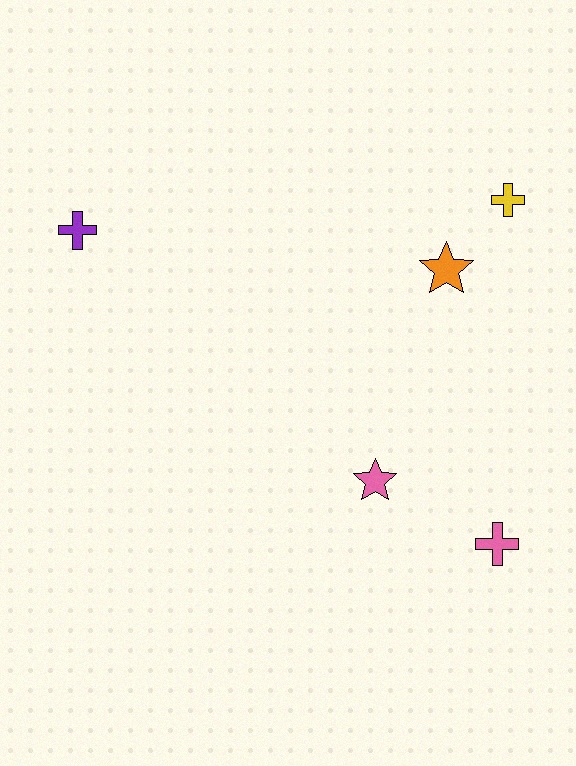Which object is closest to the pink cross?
The pink star is closest to the pink cross.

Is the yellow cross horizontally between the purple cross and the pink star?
No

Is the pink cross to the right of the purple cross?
Yes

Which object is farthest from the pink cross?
The purple cross is farthest from the pink cross.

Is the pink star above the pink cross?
Yes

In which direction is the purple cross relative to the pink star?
The purple cross is to the left of the pink star.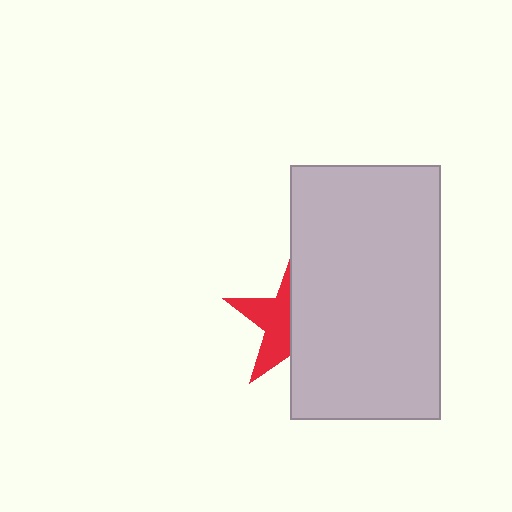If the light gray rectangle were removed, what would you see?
You would see the complete red star.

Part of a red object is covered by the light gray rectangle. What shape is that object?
It is a star.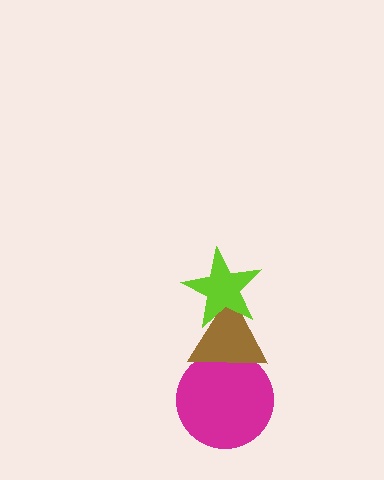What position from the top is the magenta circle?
The magenta circle is 3rd from the top.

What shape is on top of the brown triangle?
The lime star is on top of the brown triangle.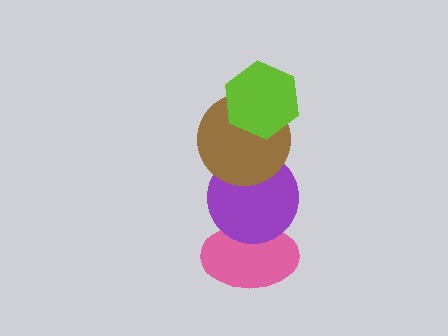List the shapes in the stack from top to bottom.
From top to bottom: the lime hexagon, the brown circle, the purple circle, the pink ellipse.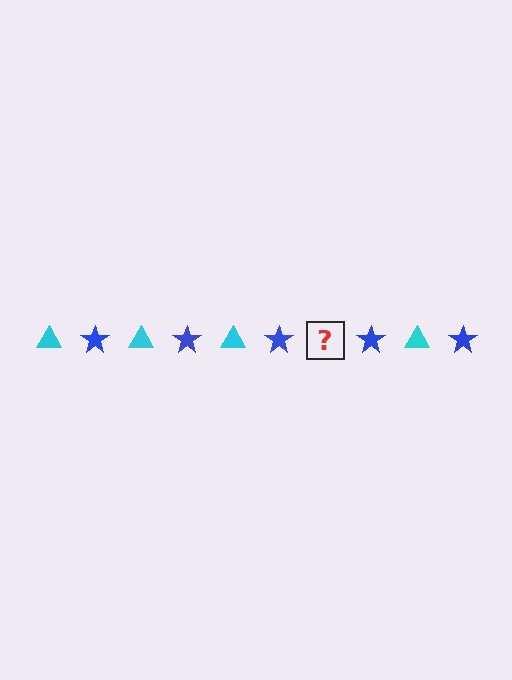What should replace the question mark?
The question mark should be replaced with a cyan triangle.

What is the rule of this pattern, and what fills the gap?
The rule is that the pattern alternates between cyan triangle and blue star. The gap should be filled with a cyan triangle.